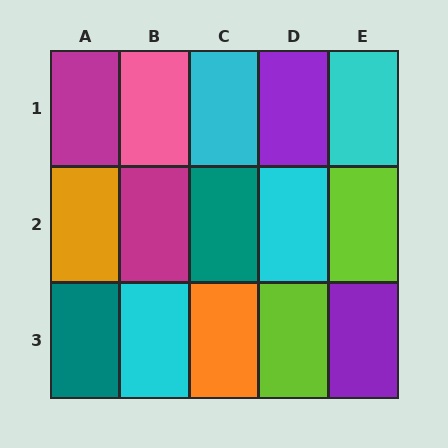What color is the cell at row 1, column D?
Purple.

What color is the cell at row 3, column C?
Orange.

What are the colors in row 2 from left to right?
Orange, magenta, teal, cyan, lime.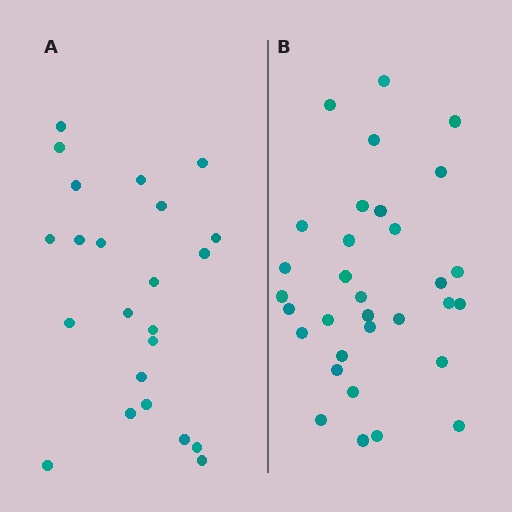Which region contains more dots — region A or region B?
Region B (the right region) has more dots.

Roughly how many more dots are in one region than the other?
Region B has roughly 8 or so more dots than region A.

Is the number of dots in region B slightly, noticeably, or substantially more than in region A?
Region B has noticeably more, but not dramatically so. The ratio is roughly 1.4 to 1.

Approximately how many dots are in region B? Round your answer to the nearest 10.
About 30 dots. (The exact count is 32, which rounds to 30.)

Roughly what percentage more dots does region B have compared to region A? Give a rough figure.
About 40% more.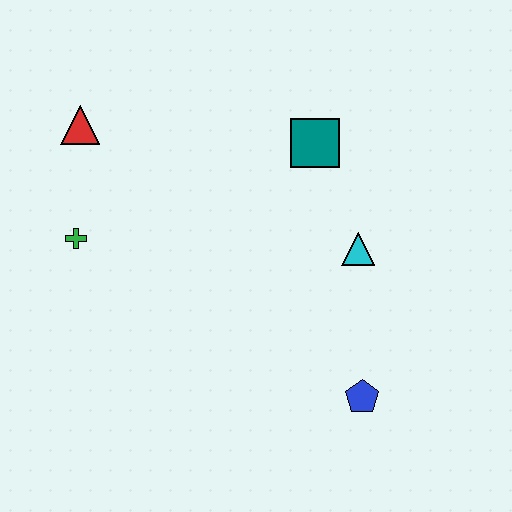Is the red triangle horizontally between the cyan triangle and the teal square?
No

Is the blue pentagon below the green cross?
Yes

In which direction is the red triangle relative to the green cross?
The red triangle is above the green cross.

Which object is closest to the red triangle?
The green cross is closest to the red triangle.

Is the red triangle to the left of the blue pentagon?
Yes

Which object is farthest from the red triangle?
The blue pentagon is farthest from the red triangle.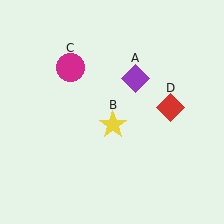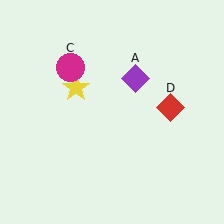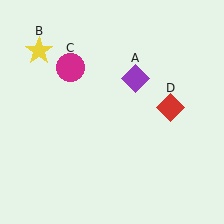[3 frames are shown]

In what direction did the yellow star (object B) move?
The yellow star (object B) moved up and to the left.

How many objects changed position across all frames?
1 object changed position: yellow star (object B).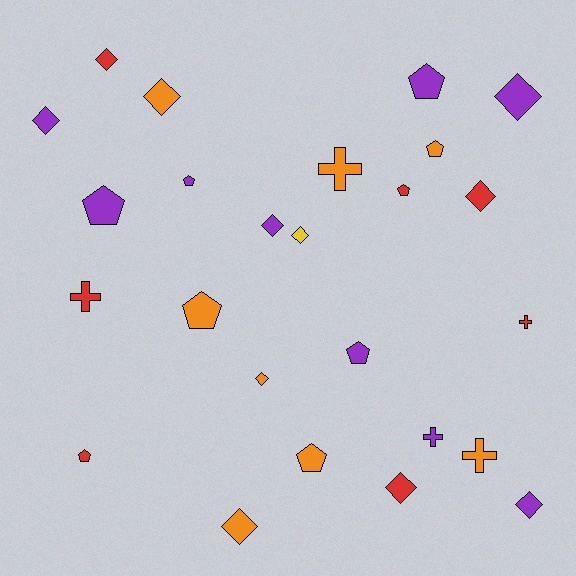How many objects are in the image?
There are 25 objects.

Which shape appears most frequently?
Diamond, with 11 objects.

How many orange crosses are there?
There are 2 orange crosses.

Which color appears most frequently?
Purple, with 9 objects.